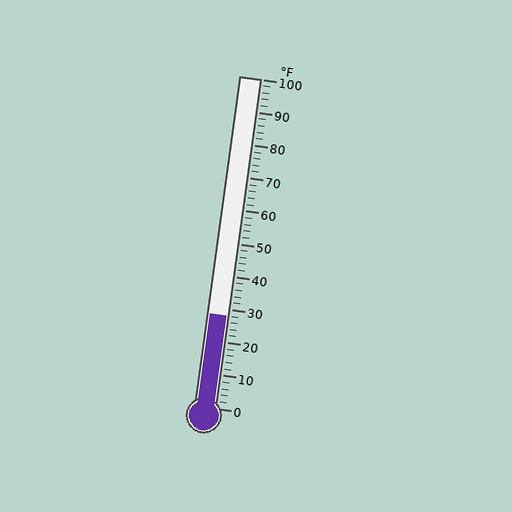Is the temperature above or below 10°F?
The temperature is above 10°F.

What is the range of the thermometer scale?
The thermometer scale ranges from 0°F to 100°F.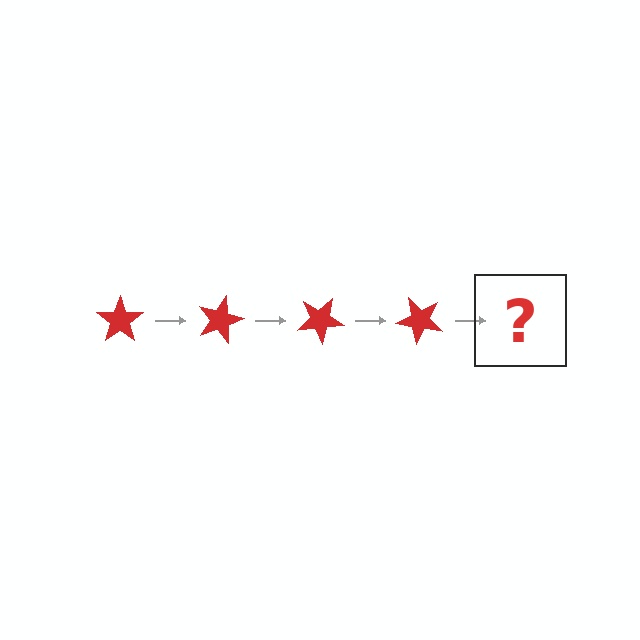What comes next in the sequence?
The next element should be a red star rotated 60 degrees.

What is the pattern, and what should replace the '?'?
The pattern is that the star rotates 15 degrees each step. The '?' should be a red star rotated 60 degrees.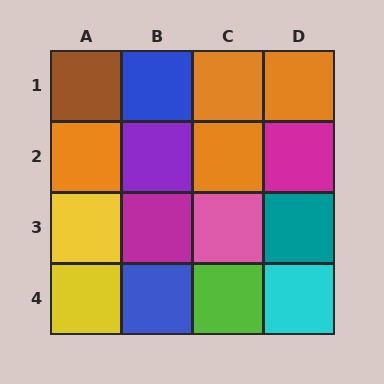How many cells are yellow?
2 cells are yellow.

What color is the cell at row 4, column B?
Blue.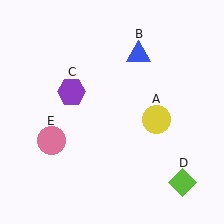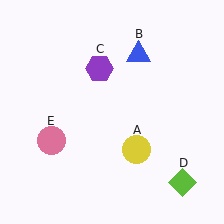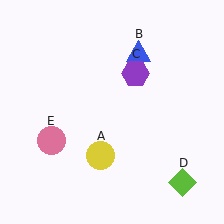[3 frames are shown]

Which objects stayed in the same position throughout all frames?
Blue triangle (object B) and lime diamond (object D) and pink circle (object E) remained stationary.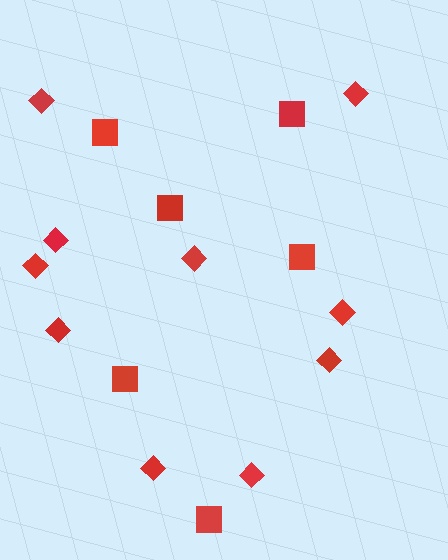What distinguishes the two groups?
There are 2 groups: one group of squares (6) and one group of diamonds (10).